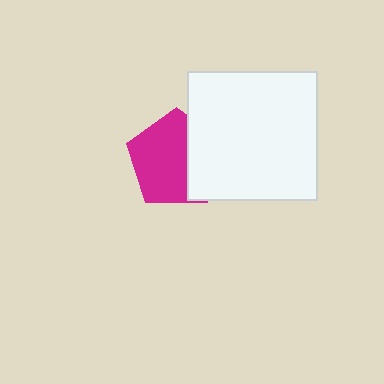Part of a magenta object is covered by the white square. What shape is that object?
It is a pentagon.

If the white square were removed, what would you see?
You would see the complete magenta pentagon.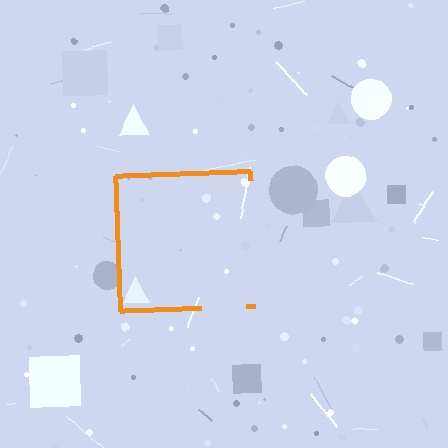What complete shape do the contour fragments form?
The contour fragments form a square.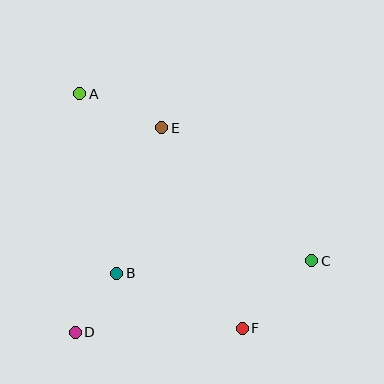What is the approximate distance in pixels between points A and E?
The distance between A and E is approximately 88 pixels.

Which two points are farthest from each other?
Points A and C are farthest from each other.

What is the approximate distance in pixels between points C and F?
The distance between C and F is approximately 97 pixels.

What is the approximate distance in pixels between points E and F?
The distance between E and F is approximately 216 pixels.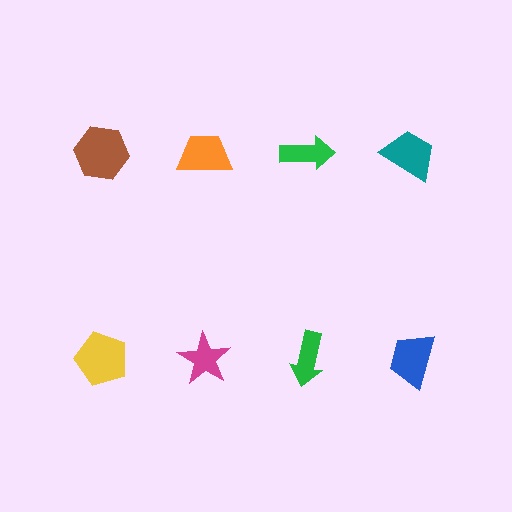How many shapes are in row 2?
4 shapes.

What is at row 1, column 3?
A green arrow.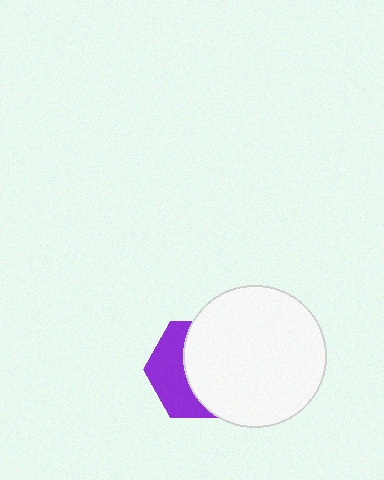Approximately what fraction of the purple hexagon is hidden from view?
Roughly 59% of the purple hexagon is hidden behind the white circle.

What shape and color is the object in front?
The object in front is a white circle.